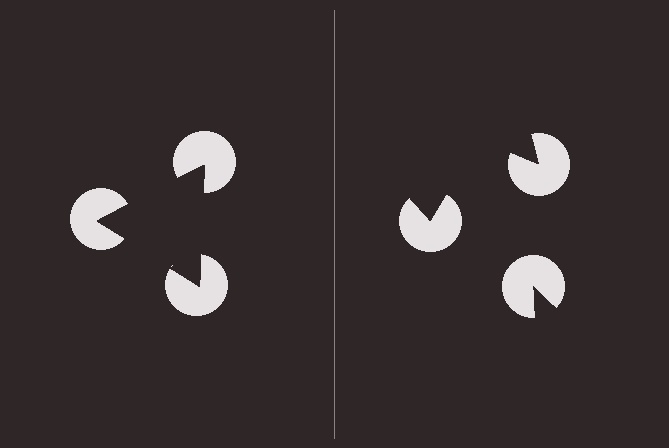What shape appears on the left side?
An illusory triangle.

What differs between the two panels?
The pac-man discs are positioned identically on both sides; only the wedge orientations differ. On the left they align to a triangle; on the right they are misaligned.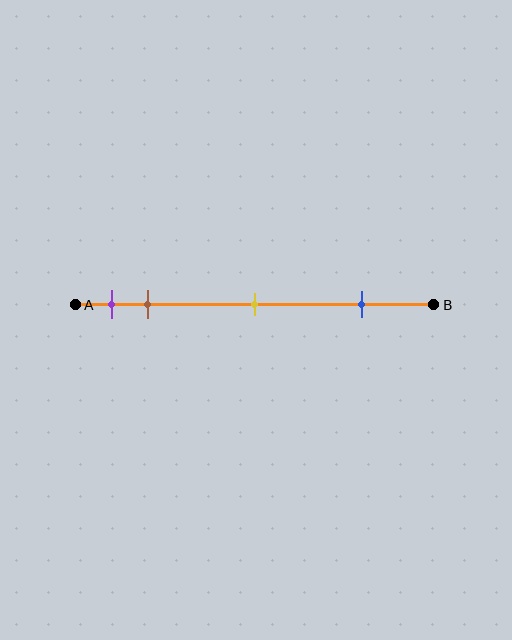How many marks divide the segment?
There are 4 marks dividing the segment.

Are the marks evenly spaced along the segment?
No, the marks are not evenly spaced.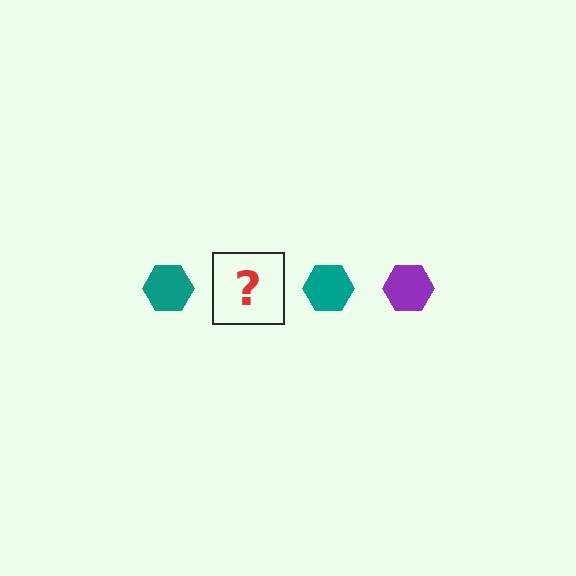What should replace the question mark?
The question mark should be replaced with a purple hexagon.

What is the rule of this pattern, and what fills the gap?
The rule is that the pattern cycles through teal, purple hexagons. The gap should be filled with a purple hexagon.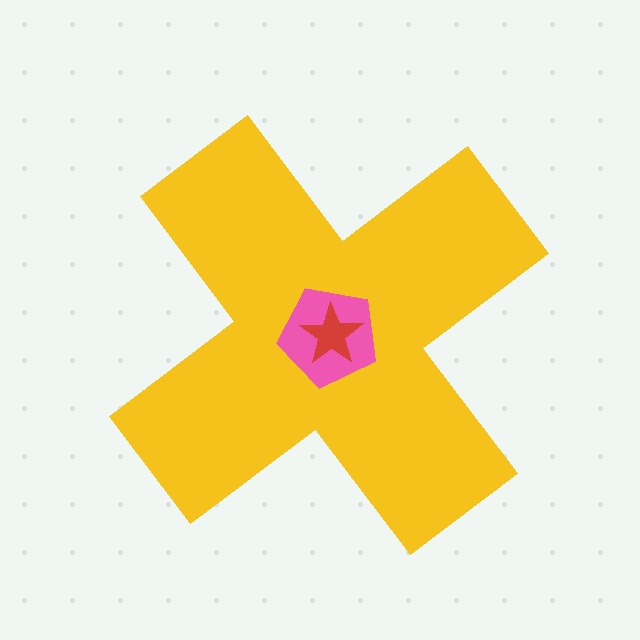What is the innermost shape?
The red star.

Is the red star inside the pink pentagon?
Yes.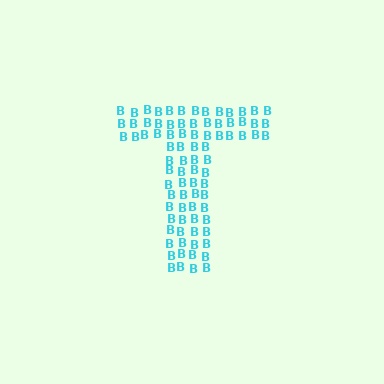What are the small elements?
The small elements are letter B's.